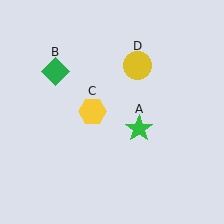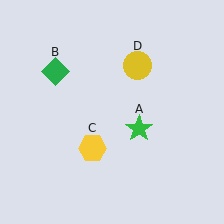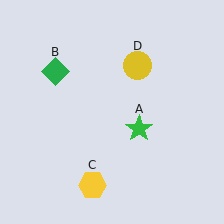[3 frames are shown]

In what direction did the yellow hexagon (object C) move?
The yellow hexagon (object C) moved down.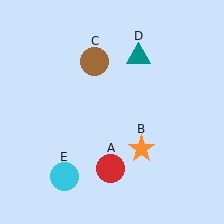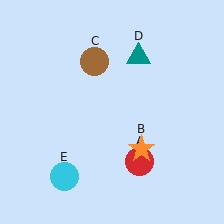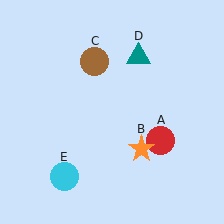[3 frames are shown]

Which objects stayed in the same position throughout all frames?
Orange star (object B) and brown circle (object C) and teal triangle (object D) and cyan circle (object E) remained stationary.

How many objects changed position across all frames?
1 object changed position: red circle (object A).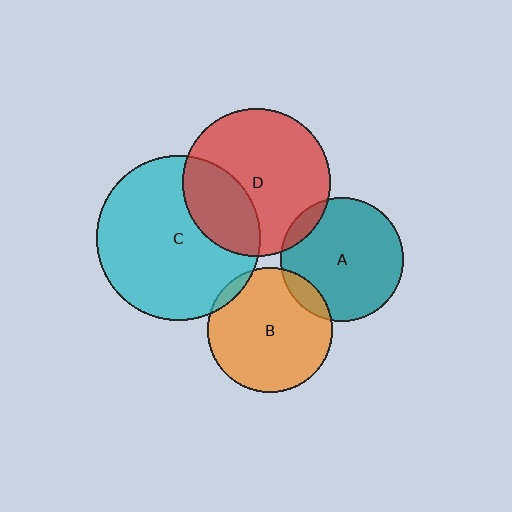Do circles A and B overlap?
Yes.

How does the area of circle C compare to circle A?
Approximately 1.8 times.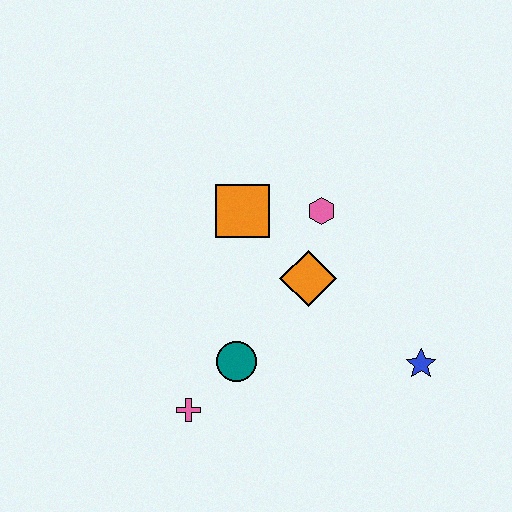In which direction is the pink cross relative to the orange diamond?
The pink cross is below the orange diamond.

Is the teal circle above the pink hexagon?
No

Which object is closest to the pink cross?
The teal circle is closest to the pink cross.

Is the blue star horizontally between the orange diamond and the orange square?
No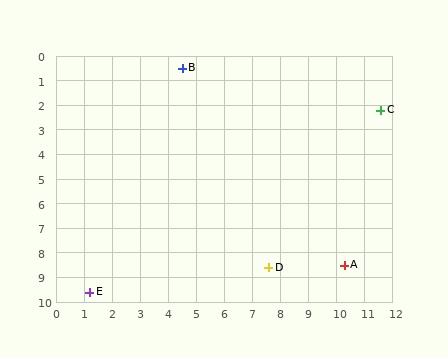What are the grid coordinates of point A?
Point A is at approximately (10.3, 8.5).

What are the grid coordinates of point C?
Point C is at approximately (11.6, 2.2).